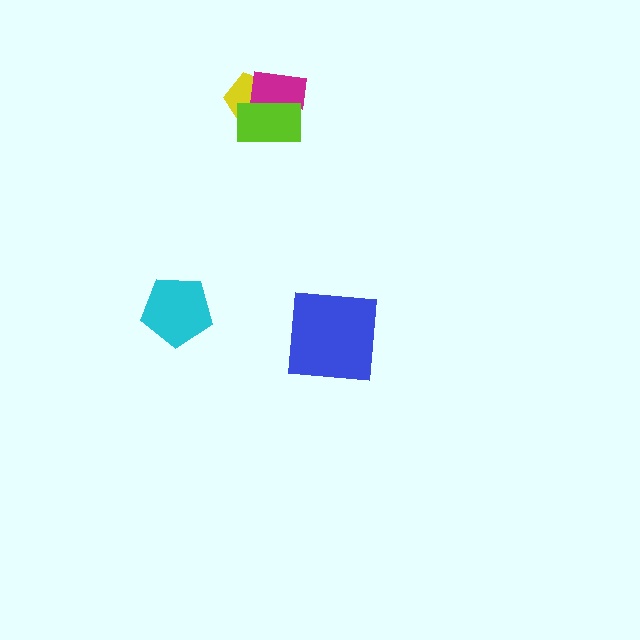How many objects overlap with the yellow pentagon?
2 objects overlap with the yellow pentagon.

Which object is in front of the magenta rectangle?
The lime rectangle is in front of the magenta rectangle.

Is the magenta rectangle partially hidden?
Yes, it is partially covered by another shape.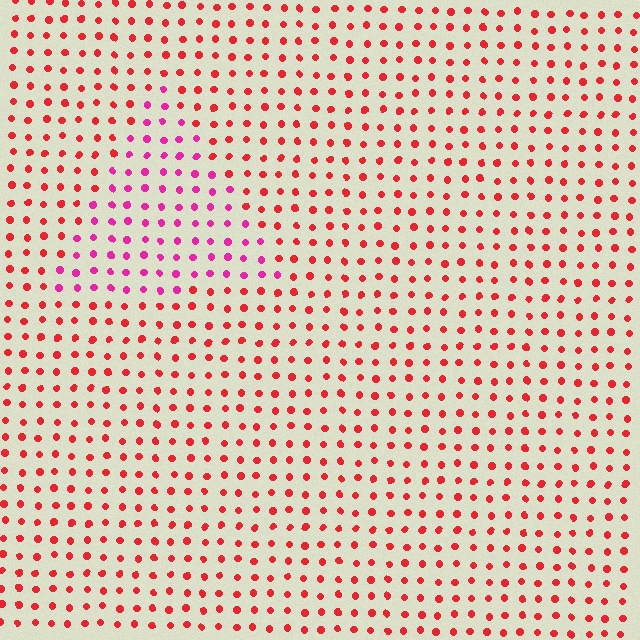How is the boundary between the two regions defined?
The boundary is defined purely by a slight shift in hue (about 37 degrees). Spacing, size, and orientation are identical on both sides.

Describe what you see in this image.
The image is filled with small red elements in a uniform arrangement. A triangle-shaped region is visible where the elements are tinted to a slightly different hue, forming a subtle color boundary.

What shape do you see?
I see a triangle.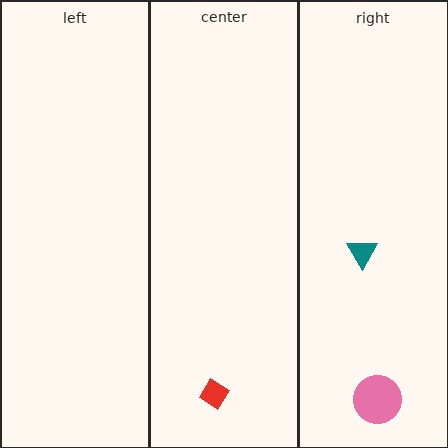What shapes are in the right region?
The teal triangle, the pink circle.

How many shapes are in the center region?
1.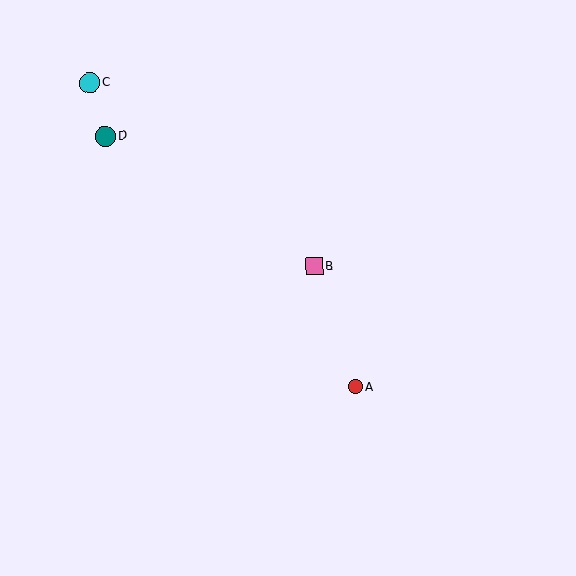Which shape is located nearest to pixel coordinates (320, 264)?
The pink square (labeled B) at (314, 267) is nearest to that location.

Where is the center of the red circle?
The center of the red circle is at (355, 387).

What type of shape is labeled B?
Shape B is a pink square.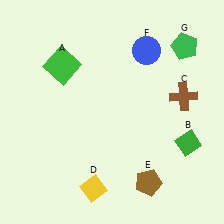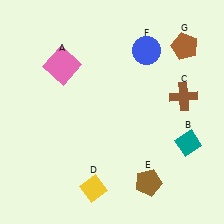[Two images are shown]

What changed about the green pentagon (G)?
In Image 1, G is green. In Image 2, it changed to brown.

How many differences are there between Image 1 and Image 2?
There are 3 differences between the two images.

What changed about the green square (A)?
In Image 1, A is green. In Image 2, it changed to pink.